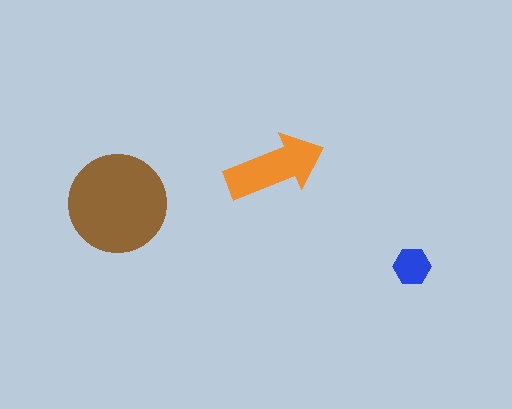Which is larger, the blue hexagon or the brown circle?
The brown circle.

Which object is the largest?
The brown circle.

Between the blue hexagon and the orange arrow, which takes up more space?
The orange arrow.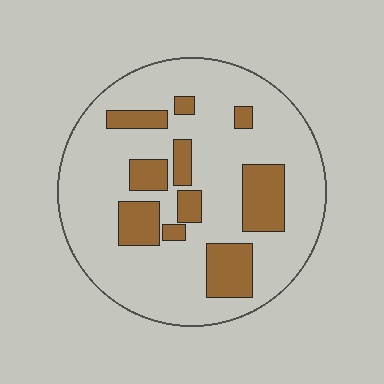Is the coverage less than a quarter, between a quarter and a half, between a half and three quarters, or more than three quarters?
Less than a quarter.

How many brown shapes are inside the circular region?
10.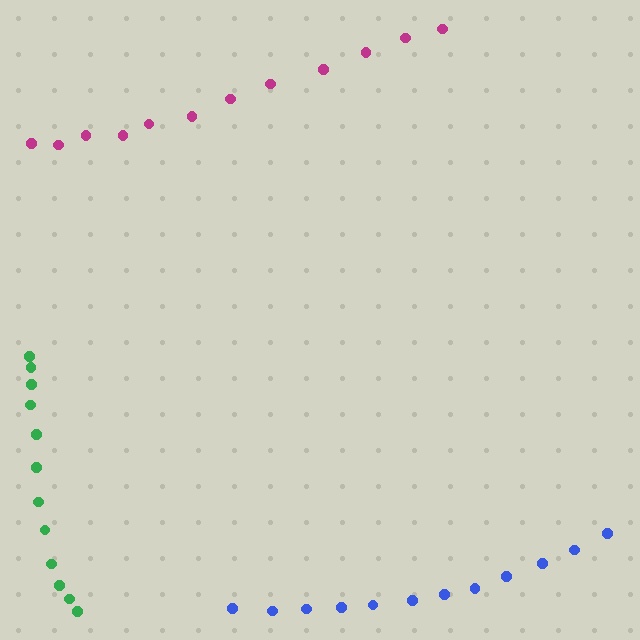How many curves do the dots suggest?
There are 3 distinct paths.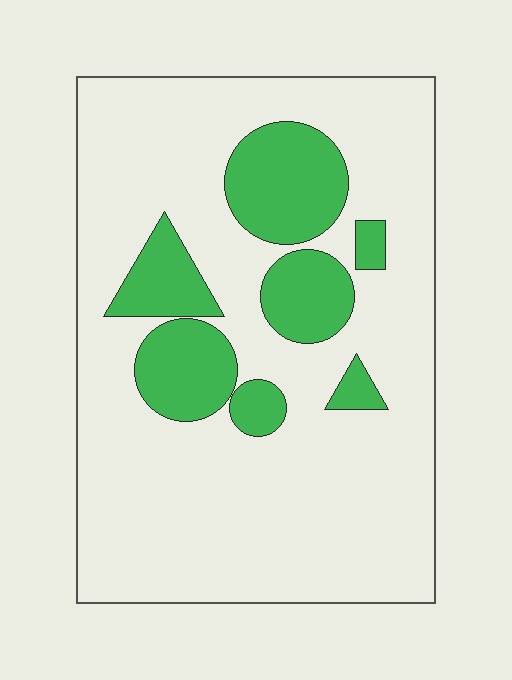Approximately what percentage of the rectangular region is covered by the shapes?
Approximately 20%.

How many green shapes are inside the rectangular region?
7.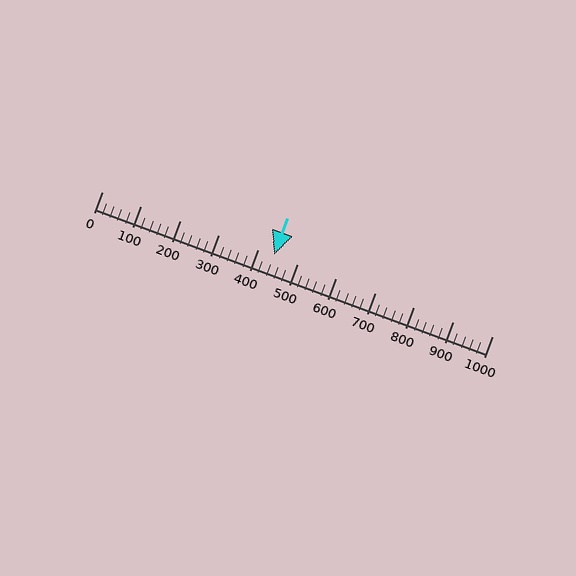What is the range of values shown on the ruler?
The ruler shows values from 0 to 1000.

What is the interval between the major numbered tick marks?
The major tick marks are spaced 100 units apart.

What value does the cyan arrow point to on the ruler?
The cyan arrow points to approximately 440.